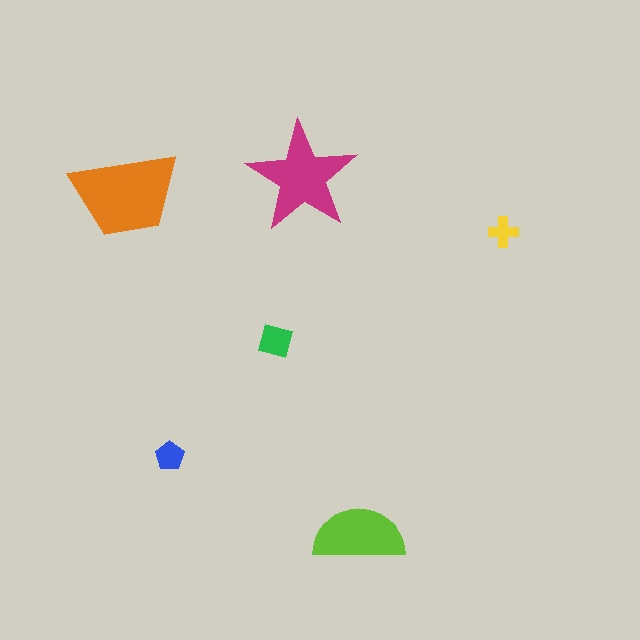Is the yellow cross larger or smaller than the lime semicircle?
Smaller.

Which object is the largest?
The orange trapezoid.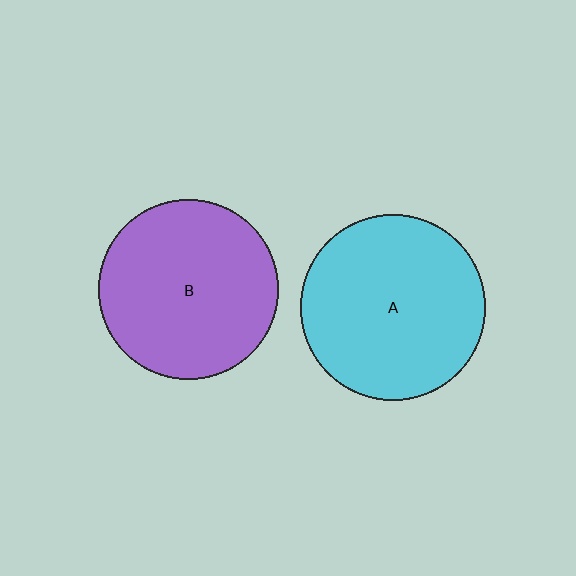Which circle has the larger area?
Circle A (cyan).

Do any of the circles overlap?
No, none of the circles overlap.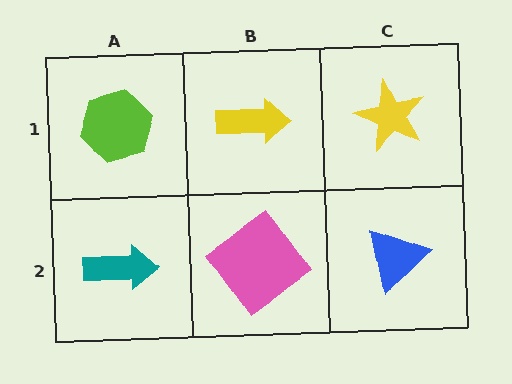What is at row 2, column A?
A teal arrow.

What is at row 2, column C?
A blue triangle.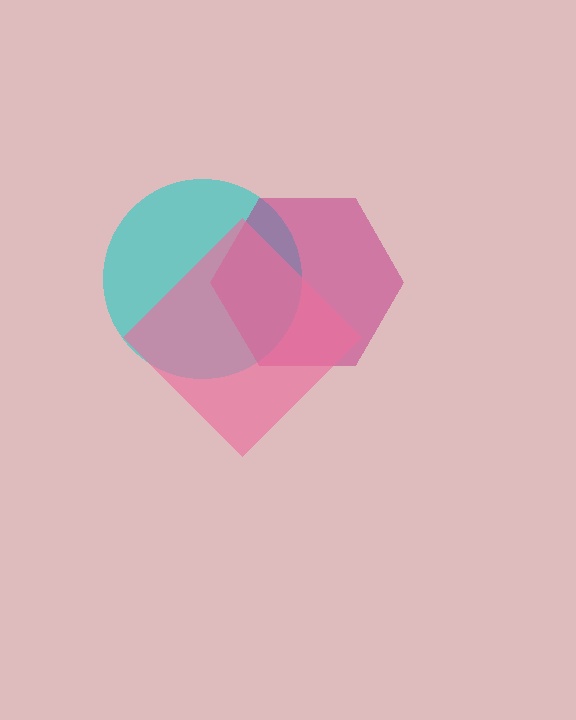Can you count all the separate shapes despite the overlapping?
Yes, there are 3 separate shapes.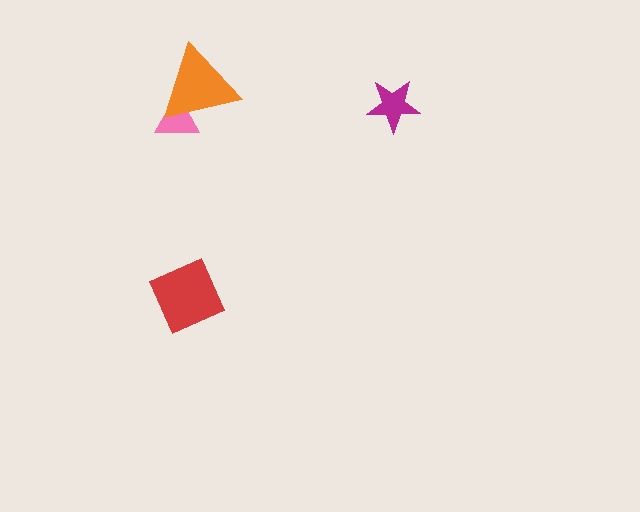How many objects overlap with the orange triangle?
1 object overlaps with the orange triangle.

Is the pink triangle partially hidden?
Yes, it is partially covered by another shape.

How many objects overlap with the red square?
0 objects overlap with the red square.